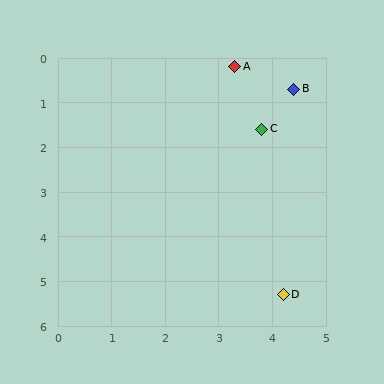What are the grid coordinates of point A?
Point A is at approximately (3.3, 0.2).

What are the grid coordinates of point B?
Point B is at approximately (4.4, 0.7).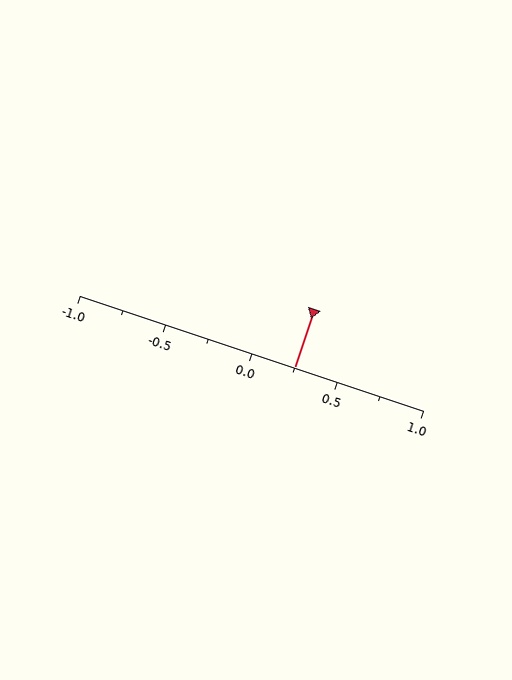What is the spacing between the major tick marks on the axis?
The major ticks are spaced 0.5 apart.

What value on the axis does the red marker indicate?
The marker indicates approximately 0.25.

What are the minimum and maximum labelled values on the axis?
The axis runs from -1.0 to 1.0.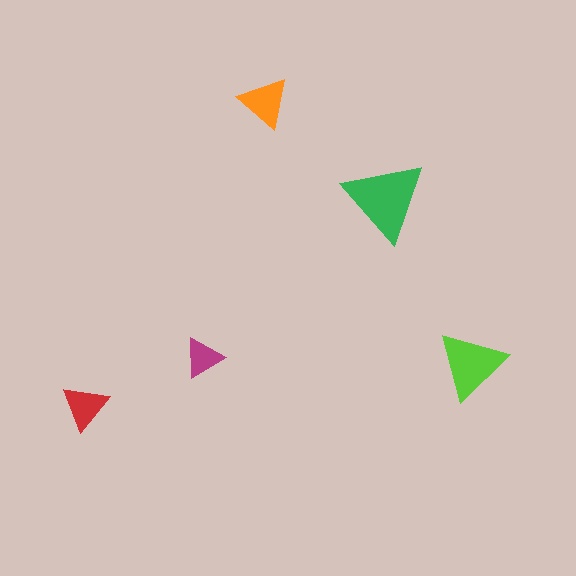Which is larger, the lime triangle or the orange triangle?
The lime one.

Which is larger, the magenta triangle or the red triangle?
The red one.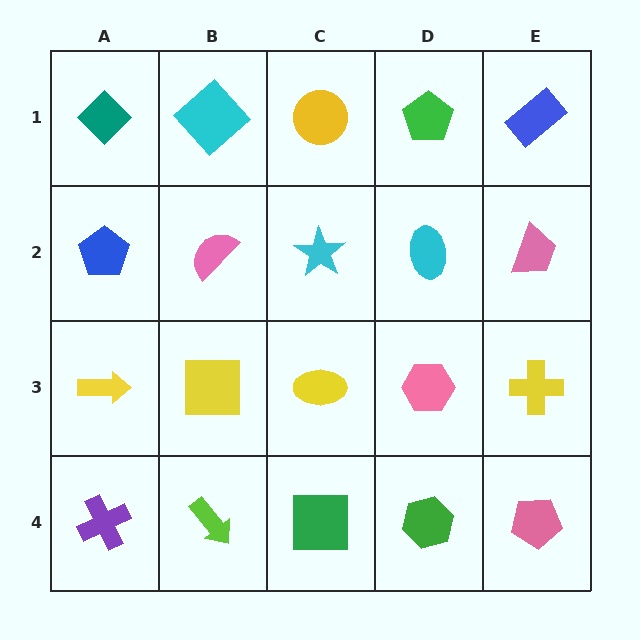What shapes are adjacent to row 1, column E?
A pink trapezoid (row 2, column E), a green pentagon (row 1, column D).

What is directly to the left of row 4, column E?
A green hexagon.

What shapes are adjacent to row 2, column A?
A teal diamond (row 1, column A), a yellow arrow (row 3, column A), a pink semicircle (row 2, column B).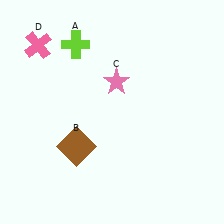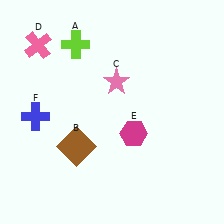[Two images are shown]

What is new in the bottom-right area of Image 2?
A magenta hexagon (E) was added in the bottom-right area of Image 2.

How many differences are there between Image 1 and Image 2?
There are 2 differences between the two images.